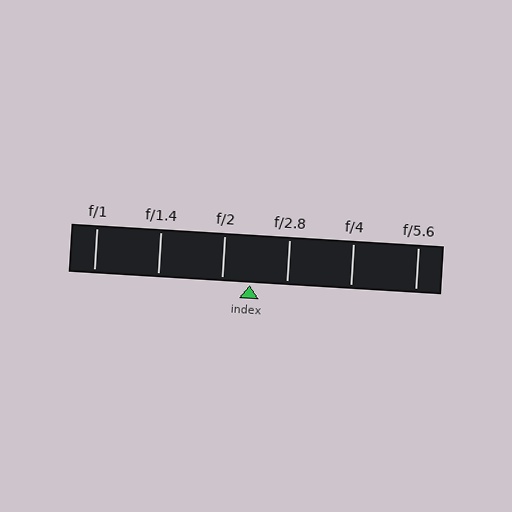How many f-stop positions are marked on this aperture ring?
There are 6 f-stop positions marked.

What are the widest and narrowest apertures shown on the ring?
The widest aperture shown is f/1 and the narrowest is f/5.6.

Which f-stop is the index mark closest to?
The index mark is closest to f/2.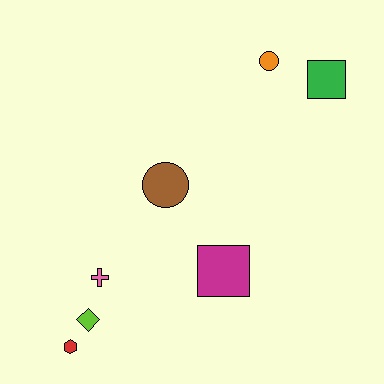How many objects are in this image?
There are 7 objects.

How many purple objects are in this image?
There are no purple objects.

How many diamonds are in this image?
There is 1 diamond.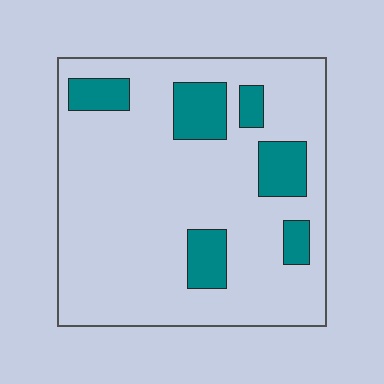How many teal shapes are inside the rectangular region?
6.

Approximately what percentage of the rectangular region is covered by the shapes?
Approximately 15%.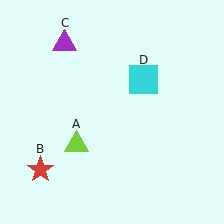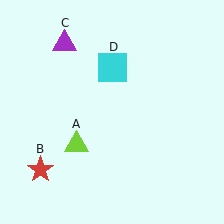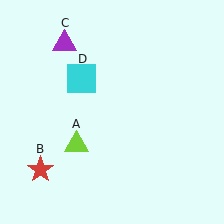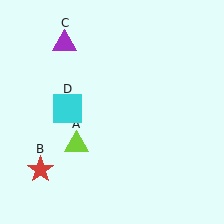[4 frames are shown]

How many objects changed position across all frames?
1 object changed position: cyan square (object D).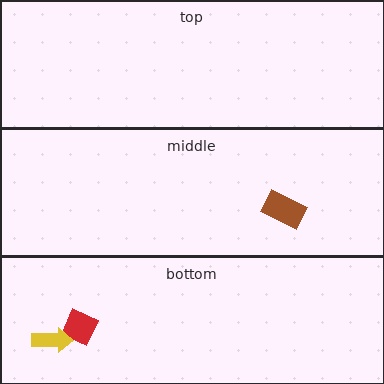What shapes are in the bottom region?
The red square, the yellow arrow.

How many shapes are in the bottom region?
2.